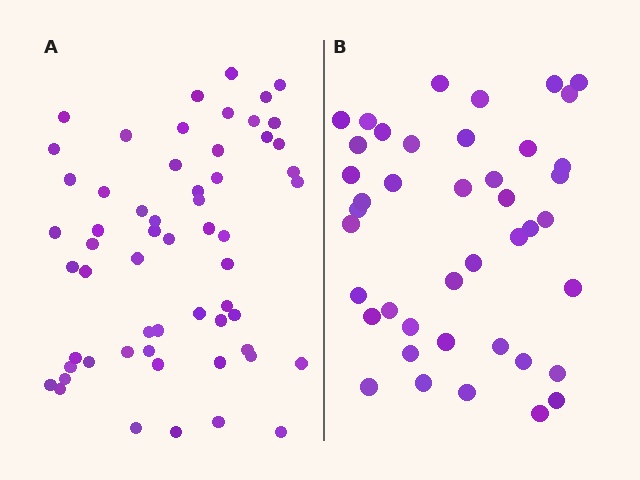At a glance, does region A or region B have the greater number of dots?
Region A (the left region) has more dots.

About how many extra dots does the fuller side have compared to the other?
Region A has approximately 15 more dots than region B.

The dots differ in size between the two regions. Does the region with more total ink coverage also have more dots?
No. Region B has more total ink coverage because its dots are larger, but region A actually contains more individual dots. Total area can be misleading — the number of items is what matters here.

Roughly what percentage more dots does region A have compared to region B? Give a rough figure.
About 40% more.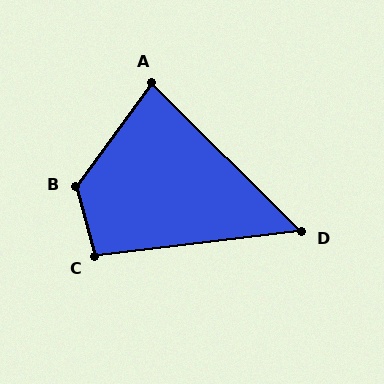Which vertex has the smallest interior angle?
D, at approximately 52 degrees.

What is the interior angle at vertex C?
Approximately 99 degrees (obtuse).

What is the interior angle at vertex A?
Approximately 81 degrees (acute).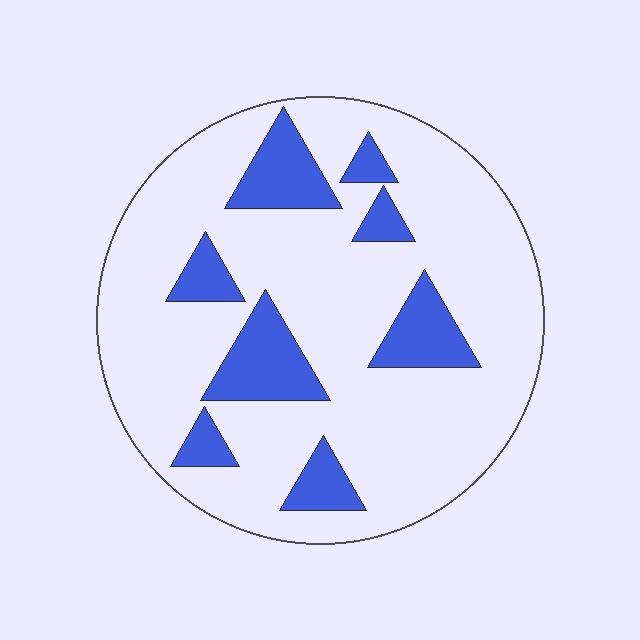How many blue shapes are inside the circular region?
8.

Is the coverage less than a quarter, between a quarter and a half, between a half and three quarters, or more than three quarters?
Less than a quarter.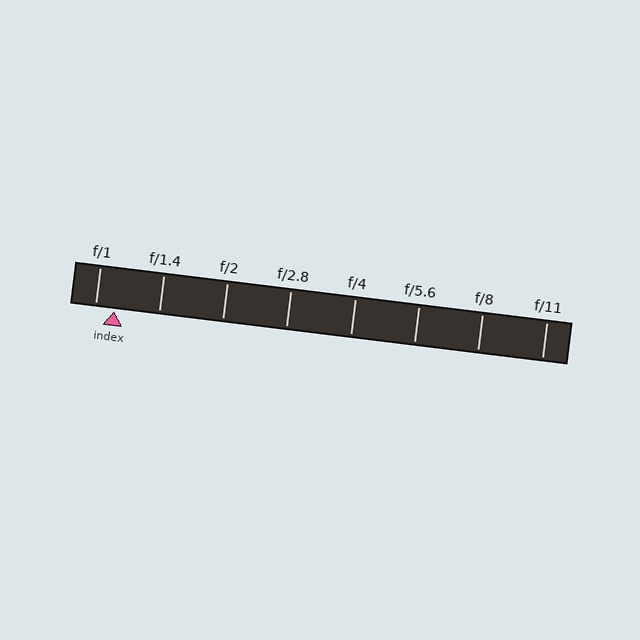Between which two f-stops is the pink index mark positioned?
The index mark is between f/1 and f/1.4.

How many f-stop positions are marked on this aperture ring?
There are 8 f-stop positions marked.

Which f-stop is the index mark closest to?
The index mark is closest to f/1.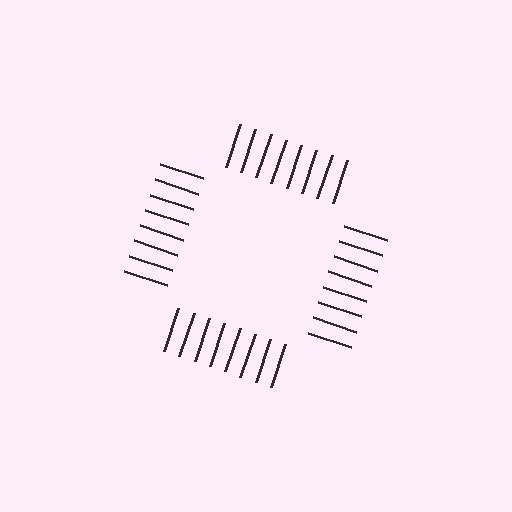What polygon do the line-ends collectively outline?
An illusory square — the line segments terminate on its edges but no continuous stroke is drawn.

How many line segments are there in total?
32 — 8 along each of the 4 edges.